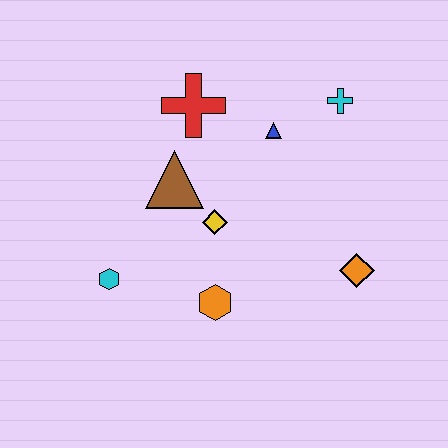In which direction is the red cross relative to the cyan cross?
The red cross is to the left of the cyan cross.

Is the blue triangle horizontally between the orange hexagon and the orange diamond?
Yes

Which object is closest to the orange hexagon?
The yellow diamond is closest to the orange hexagon.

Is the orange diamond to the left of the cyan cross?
No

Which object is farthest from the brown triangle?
The orange diamond is farthest from the brown triangle.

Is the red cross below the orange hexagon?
No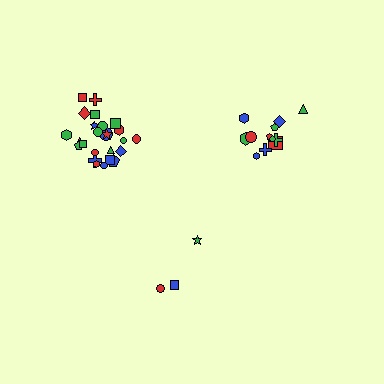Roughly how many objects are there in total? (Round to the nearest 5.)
Roughly 40 objects in total.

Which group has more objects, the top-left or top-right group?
The top-left group.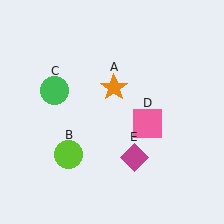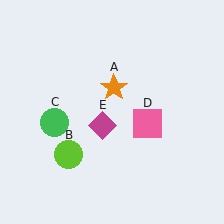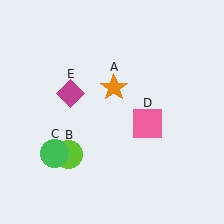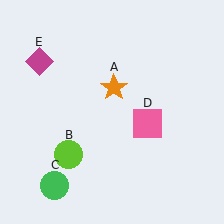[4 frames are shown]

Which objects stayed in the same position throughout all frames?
Orange star (object A) and lime circle (object B) and pink square (object D) remained stationary.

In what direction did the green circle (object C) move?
The green circle (object C) moved down.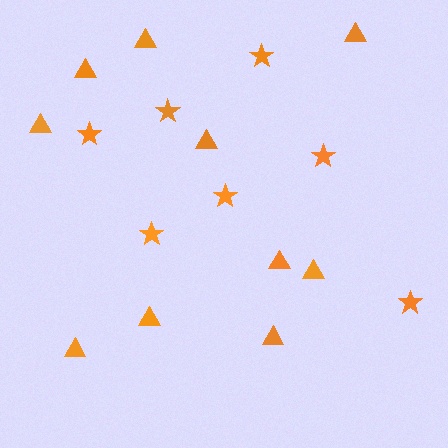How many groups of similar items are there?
There are 2 groups: one group of stars (7) and one group of triangles (10).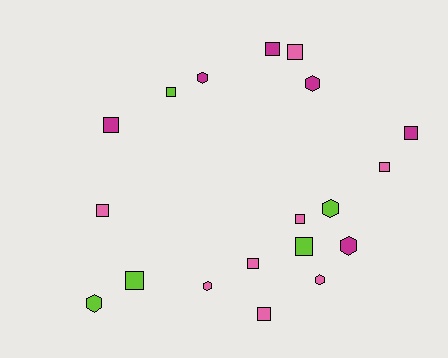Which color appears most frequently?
Pink, with 8 objects.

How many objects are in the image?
There are 19 objects.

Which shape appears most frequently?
Square, with 12 objects.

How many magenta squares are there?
There are 3 magenta squares.